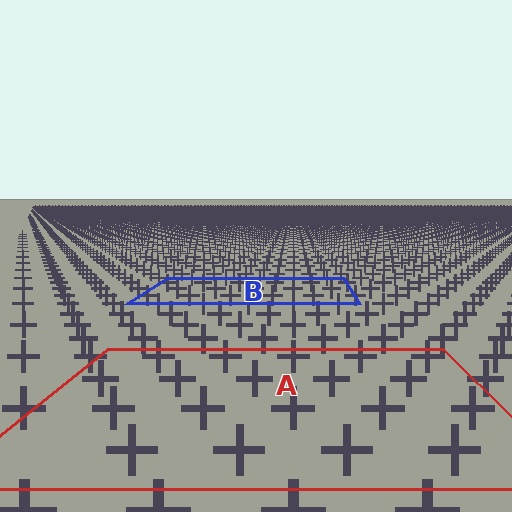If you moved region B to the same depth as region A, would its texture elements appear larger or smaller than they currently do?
They would appear larger. At a closer depth, the same texture elements are projected at a bigger on-screen size.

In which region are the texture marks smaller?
The texture marks are smaller in region B, because it is farther away.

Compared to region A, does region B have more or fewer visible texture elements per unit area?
Region B has more texture elements per unit area — they are packed more densely because it is farther away.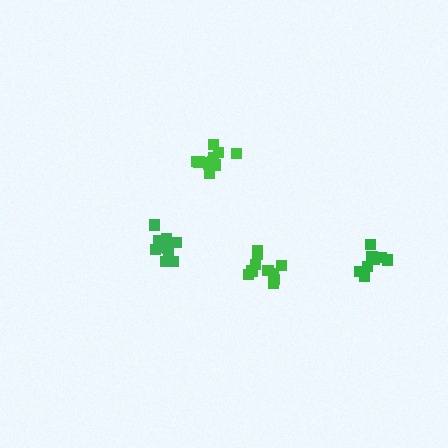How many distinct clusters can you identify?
There are 4 distinct clusters.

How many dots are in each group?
Group 1: 10 dots, Group 2: 12 dots, Group 3: 11 dots, Group 4: 8 dots (41 total).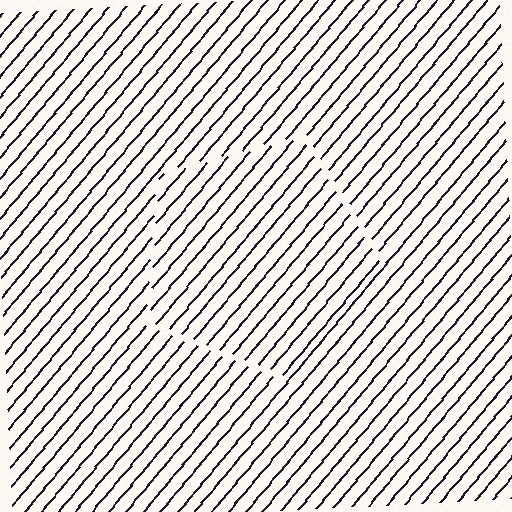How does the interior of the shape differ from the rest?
The interior of the shape contains the same grating, shifted by half a period — the contour is defined by the phase discontinuity where line-ends from the inner and outer gratings abut.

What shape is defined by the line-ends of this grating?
An illusory pentagon. The interior of the shape contains the same grating, shifted by half a period — the contour is defined by the phase discontinuity where line-ends from the inner and outer gratings abut.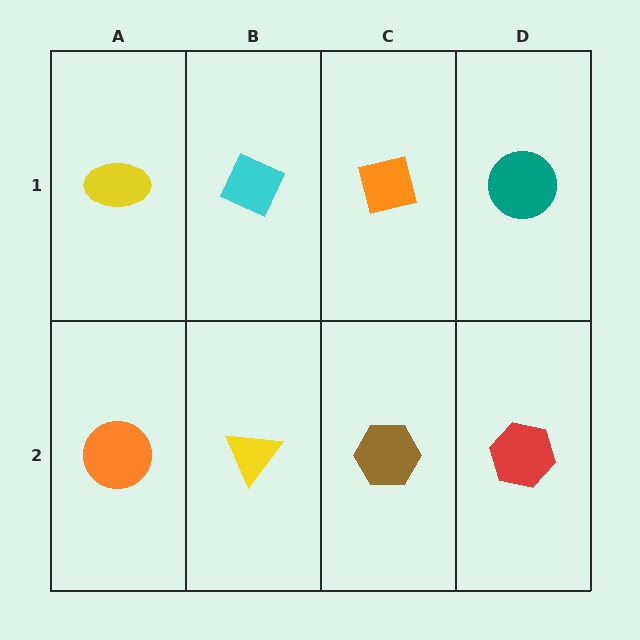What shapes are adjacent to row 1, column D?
A red hexagon (row 2, column D), an orange square (row 1, column C).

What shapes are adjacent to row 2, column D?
A teal circle (row 1, column D), a brown hexagon (row 2, column C).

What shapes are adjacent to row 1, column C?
A brown hexagon (row 2, column C), a cyan diamond (row 1, column B), a teal circle (row 1, column D).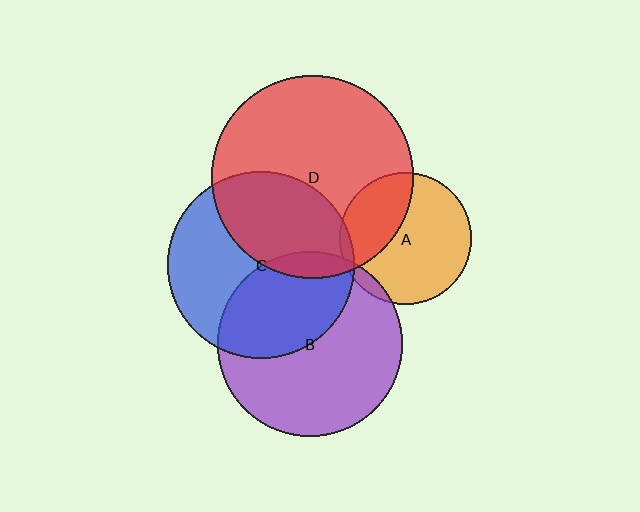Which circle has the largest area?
Circle D (red).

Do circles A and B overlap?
Yes.